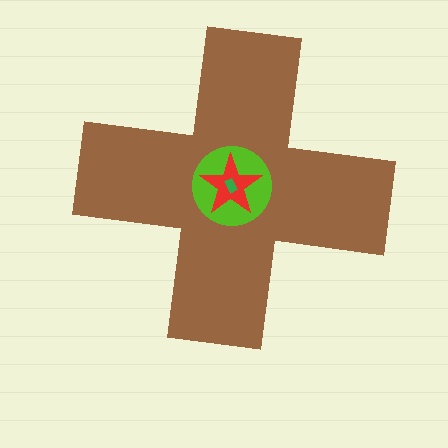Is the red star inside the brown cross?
Yes.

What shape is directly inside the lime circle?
The red star.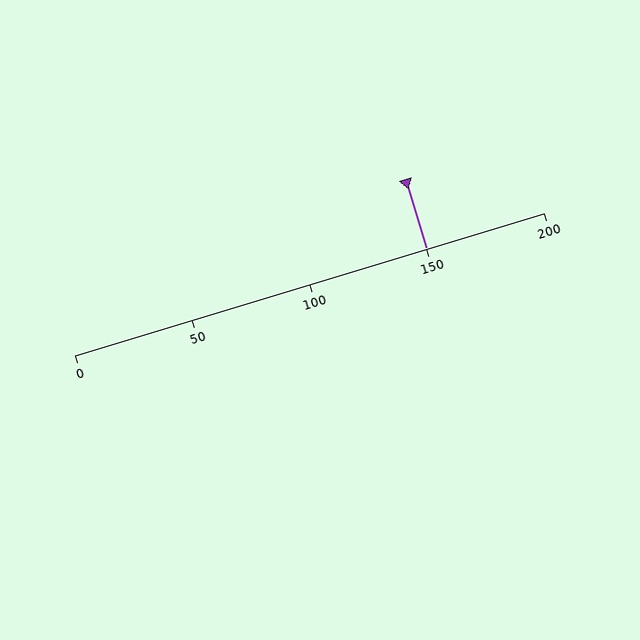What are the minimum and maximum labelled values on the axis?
The axis runs from 0 to 200.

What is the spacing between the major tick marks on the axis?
The major ticks are spaced 50 apart.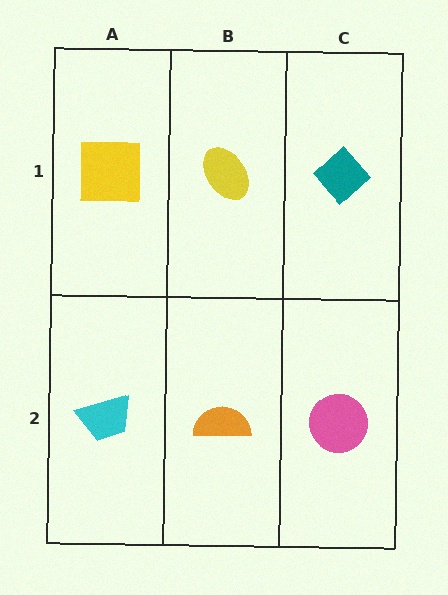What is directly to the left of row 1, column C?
A yellow ellipse.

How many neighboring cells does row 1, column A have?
2.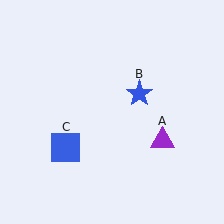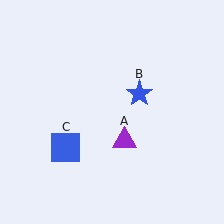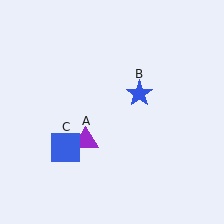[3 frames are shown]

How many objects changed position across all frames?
1 object changed position: purple triangle (object A).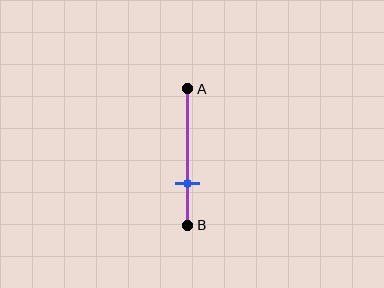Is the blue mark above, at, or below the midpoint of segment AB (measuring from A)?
The blue mark is below the midpoint of segment AB.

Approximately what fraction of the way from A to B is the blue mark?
The blue mark is approximately 70% of the way from A to B.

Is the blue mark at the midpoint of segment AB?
No, the mark is at about 70% from A, not at the 50% midpoint.